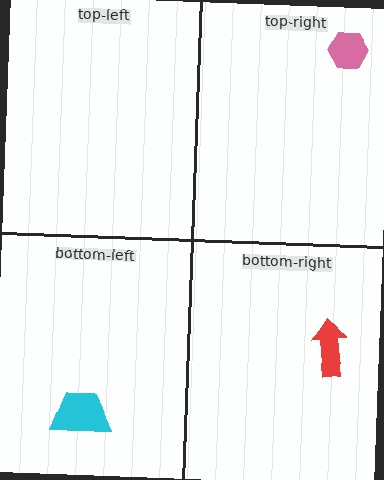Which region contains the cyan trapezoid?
The bottom-left region.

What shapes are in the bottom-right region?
The red arrow.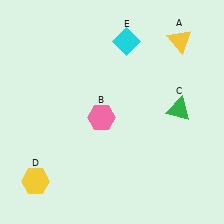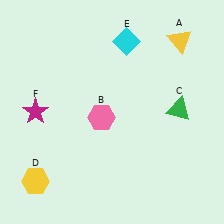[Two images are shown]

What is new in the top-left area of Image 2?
A magenta star (F) was added in the top-left area of Image 2.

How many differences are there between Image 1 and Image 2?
There is 1 difference between the two images.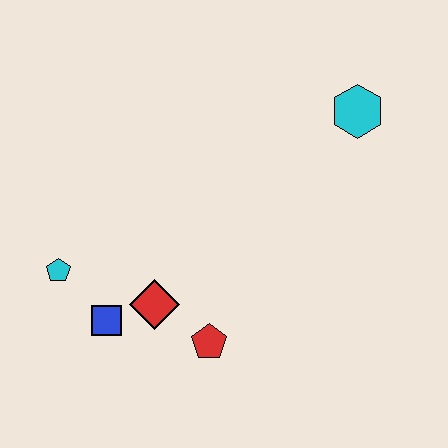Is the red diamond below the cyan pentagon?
Yes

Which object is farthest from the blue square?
The cyan hexagon is farthest from the blue square.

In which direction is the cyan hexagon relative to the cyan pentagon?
The cyan hexagon is to the right of the cyan pentagon.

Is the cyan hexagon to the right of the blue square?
Yes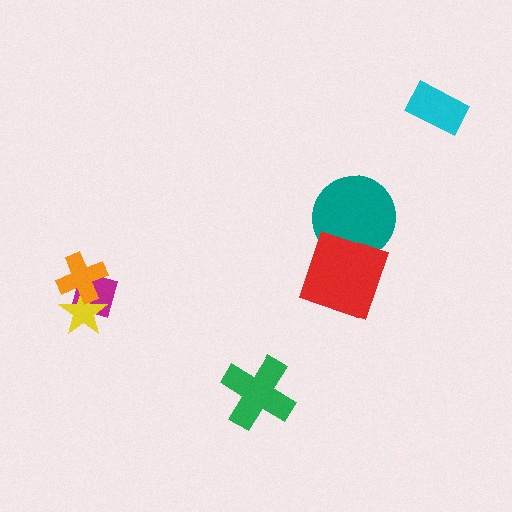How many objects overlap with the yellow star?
2 objects overlap with the yellow star.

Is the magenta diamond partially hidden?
Yes, it is partially covered by another shape.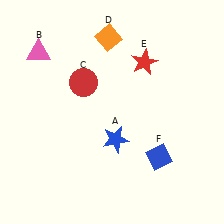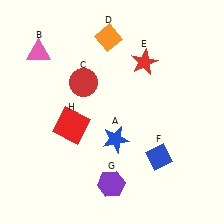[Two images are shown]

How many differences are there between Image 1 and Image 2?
There are 2 differences between the two images.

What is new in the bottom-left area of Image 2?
A red square (H) was added in the bottom-left area of Image 2.